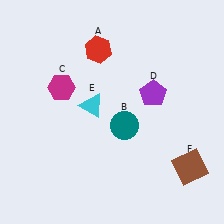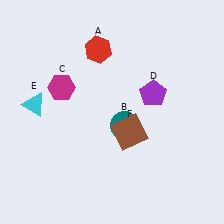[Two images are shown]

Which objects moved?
The objects that moved are: the cyan triangle (E), the brown square (F).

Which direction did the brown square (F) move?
The brown square (F) moved left.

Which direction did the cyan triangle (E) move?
The cyan triangle (E) moved left.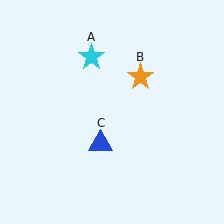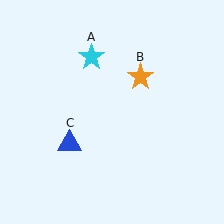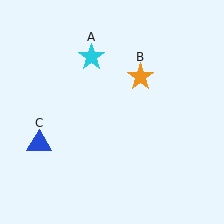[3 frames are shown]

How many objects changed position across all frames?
1 object changed position: blue triangle (object C).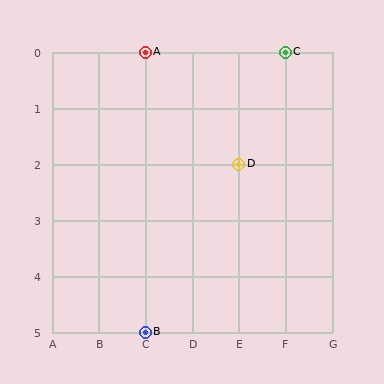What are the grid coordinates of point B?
Point B is at grid coordinates (C, 5).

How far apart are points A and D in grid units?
Points A and D are 2 columns and 2 rows apart (about 2.8 grid units diagonally).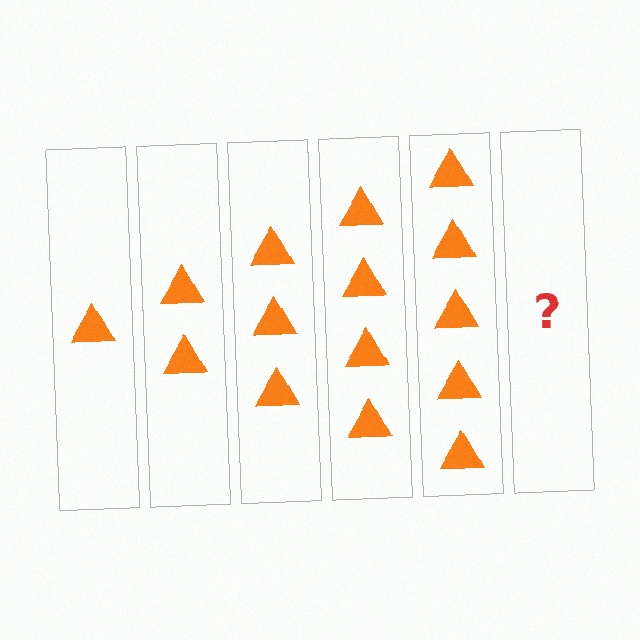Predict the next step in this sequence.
The next step is 6 triangles.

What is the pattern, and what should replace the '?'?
The pattern is that each step adds one more triangle. The '?' should be 6 triangles.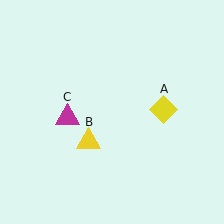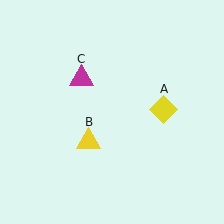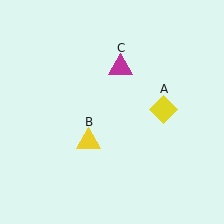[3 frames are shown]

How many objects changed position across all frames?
1 object changed position: magenta triangle (object C).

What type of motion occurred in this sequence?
The magenta triangle (object C) rotated clockwise around the center of the scene.